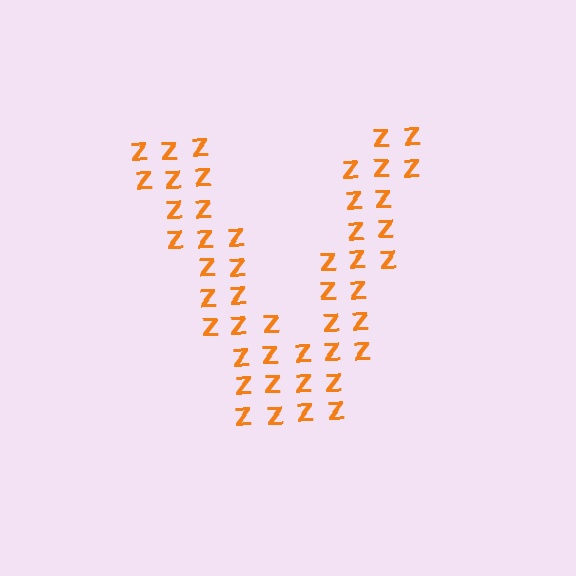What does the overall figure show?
The overall figure shows the letter V.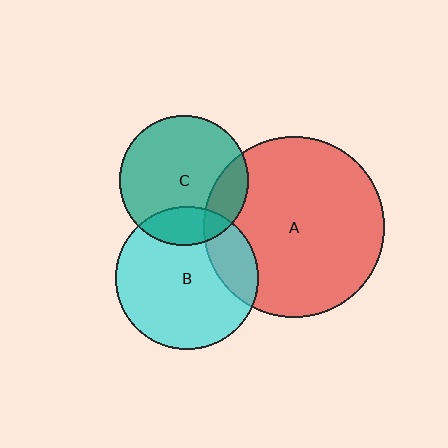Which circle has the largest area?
Circle A (red).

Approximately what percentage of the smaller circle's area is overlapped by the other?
Approximately 20%.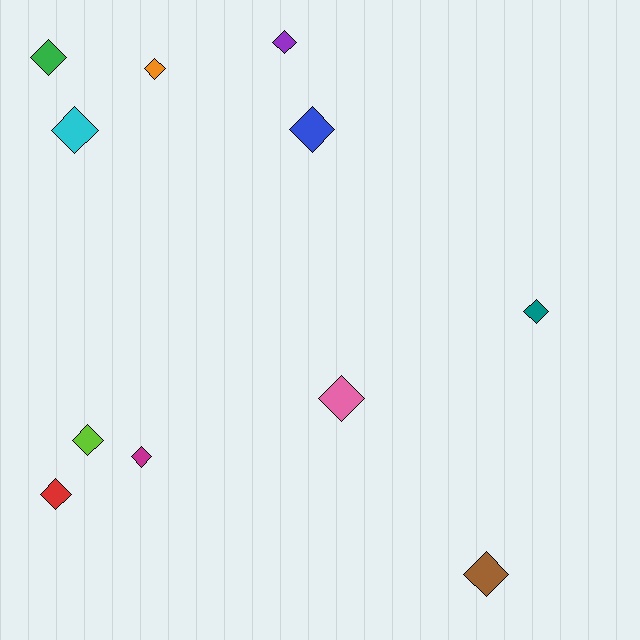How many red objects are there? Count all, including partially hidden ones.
There is 1 red object.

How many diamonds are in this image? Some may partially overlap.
There are 11 diamonds.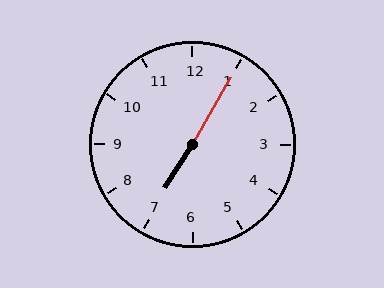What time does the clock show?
7:05.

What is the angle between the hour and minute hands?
Approximately 178 degrees.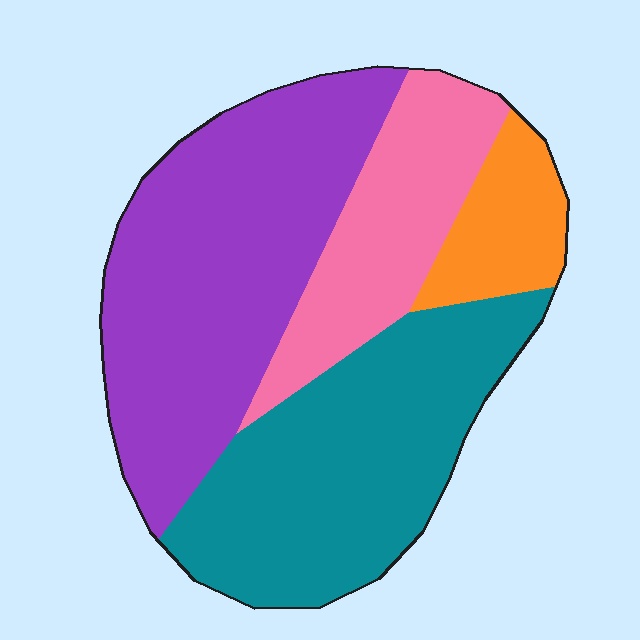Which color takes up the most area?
Purple, at roughly 40%.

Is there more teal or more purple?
Purple.